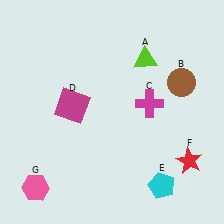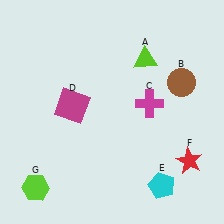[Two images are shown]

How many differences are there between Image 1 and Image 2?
There is 1 difference between the two images.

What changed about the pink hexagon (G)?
In Image 1, G is pink. In Image 2, it changed to lime.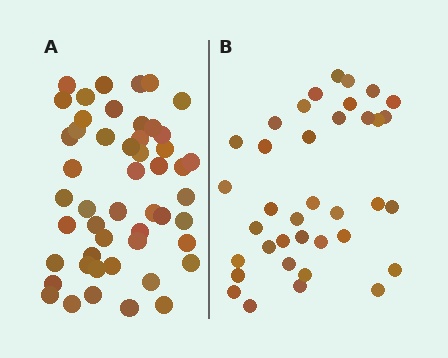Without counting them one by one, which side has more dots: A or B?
Region A (the left region) has more dots.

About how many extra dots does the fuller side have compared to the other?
Region A has approximately 15 more dots than region B.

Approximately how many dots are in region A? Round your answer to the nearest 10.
About 50 dots.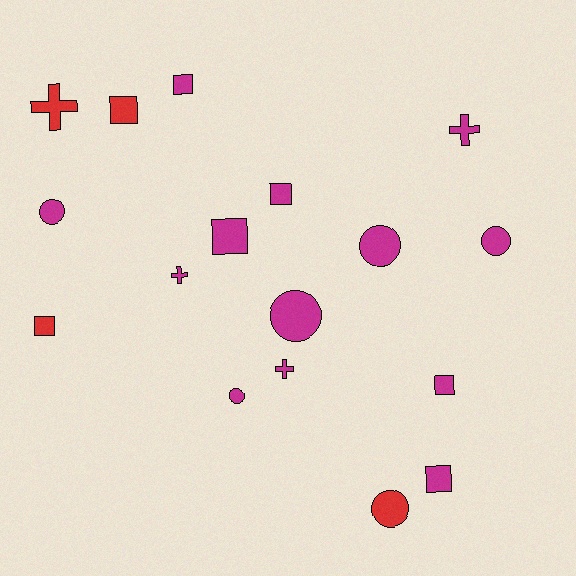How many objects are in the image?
There are 17 objects.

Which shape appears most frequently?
Square, with 7 objects.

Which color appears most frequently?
Magenta, with 13 objects.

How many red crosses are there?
There is 1 red cross.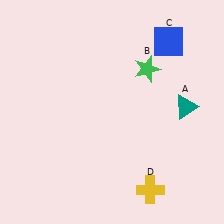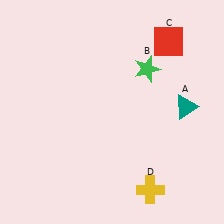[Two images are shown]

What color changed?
The square (C) changed from blue in Image 1 to red in Image 2.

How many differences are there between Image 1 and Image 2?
There is 1 difference between the two images.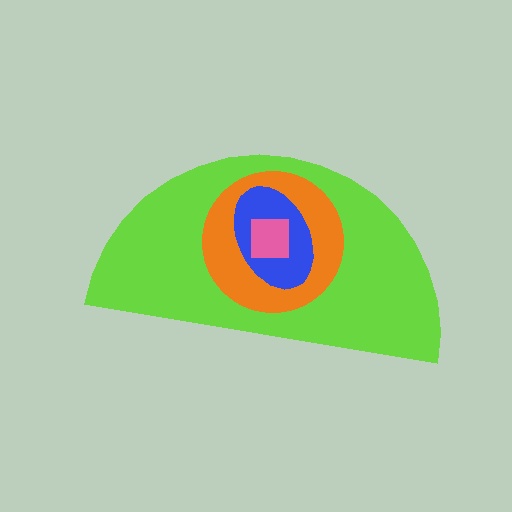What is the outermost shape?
The lime semicircle.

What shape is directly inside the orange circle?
The blue ellipse.